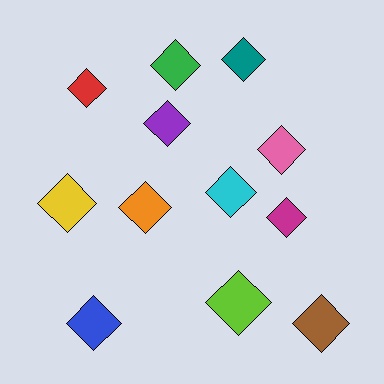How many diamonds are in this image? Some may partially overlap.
There are 12 diamonds.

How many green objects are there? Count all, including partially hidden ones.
There is 1 green object.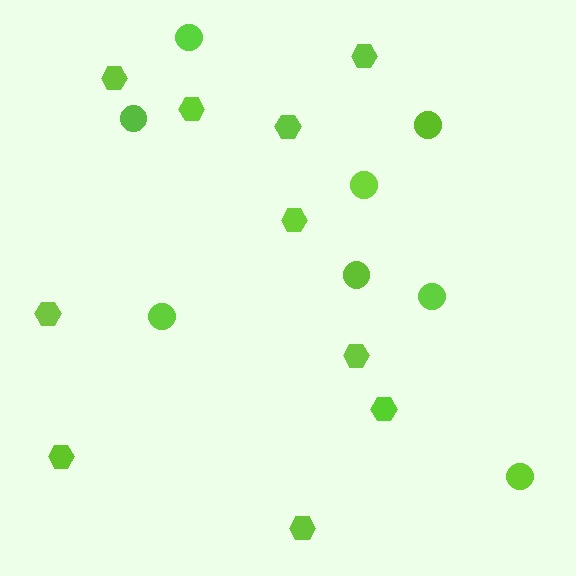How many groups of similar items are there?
There are 2 groups: one group of hexagons (10) and one group of circles (8).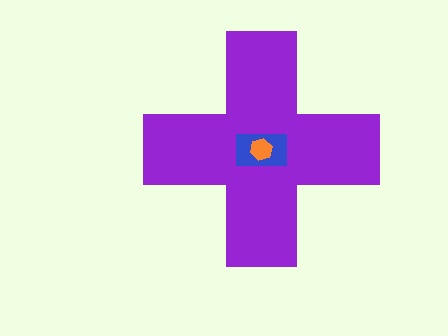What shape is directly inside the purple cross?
The blue rectangle.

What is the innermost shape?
The orange hexagon.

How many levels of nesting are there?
3.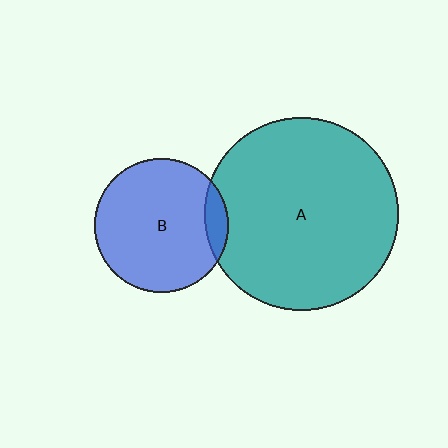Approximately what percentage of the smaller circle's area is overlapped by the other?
Approximately 10%.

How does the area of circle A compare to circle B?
Approximately 2.1 times.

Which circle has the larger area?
Circle A (teal).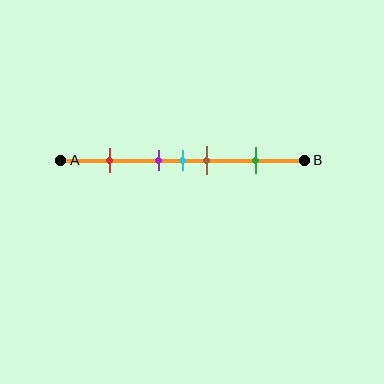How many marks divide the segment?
There are 5 marks dividing the segment.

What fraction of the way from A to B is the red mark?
The red mark is approximately 20% (0.2) of the way from A to B.